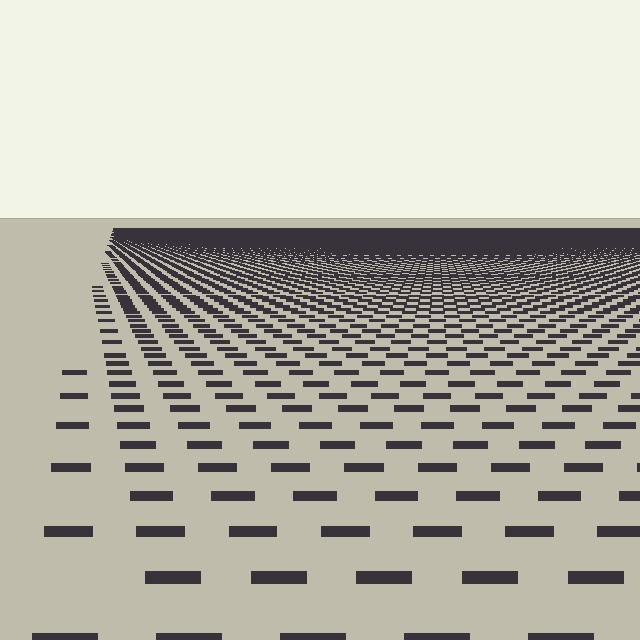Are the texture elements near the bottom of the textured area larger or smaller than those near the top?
Larger. Near the bottom, elements are closer to the viewer and appear at a bigger on-screen size.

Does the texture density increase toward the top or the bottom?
Density increases toward the top.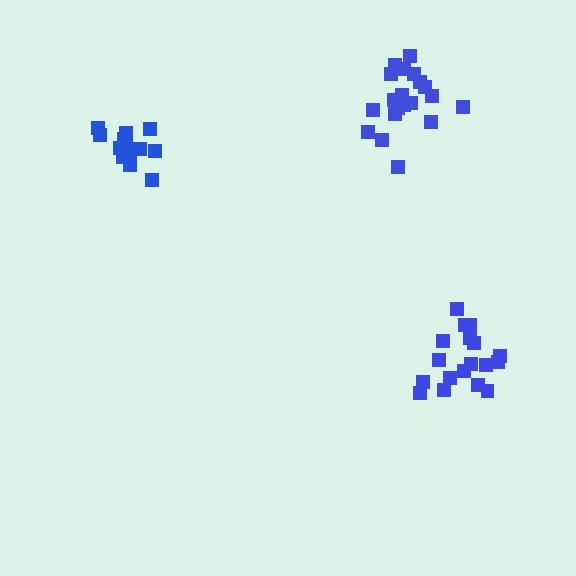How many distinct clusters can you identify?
There are 3 distinct clusters.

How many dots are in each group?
Group 1: 14 dots, Group 2: 18 dots, Group 3: 20 dots (52 total).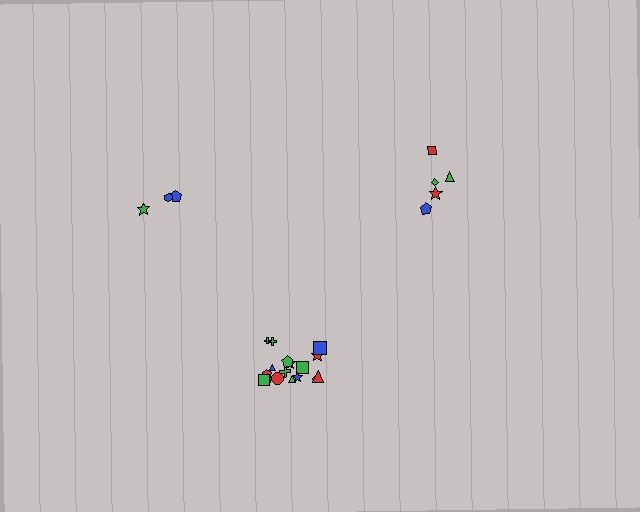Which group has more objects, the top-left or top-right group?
The top-right group.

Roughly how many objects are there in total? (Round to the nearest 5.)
Roughly 25 objects in total.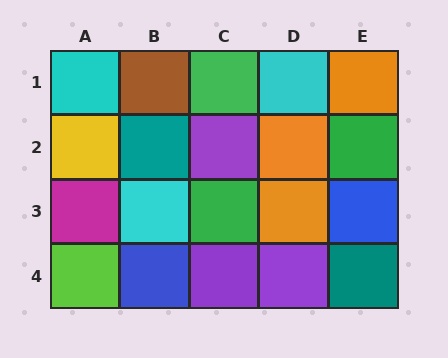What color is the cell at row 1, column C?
Green.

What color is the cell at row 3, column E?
Blue.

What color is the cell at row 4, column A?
Lime.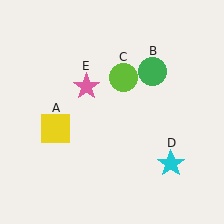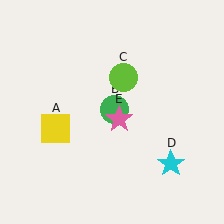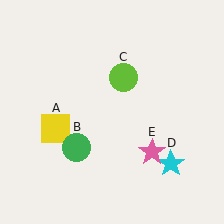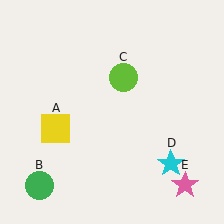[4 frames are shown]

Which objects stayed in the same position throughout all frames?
Yellow square (object A) and lime circle (object C) and cyan star (object D) remained stationary.